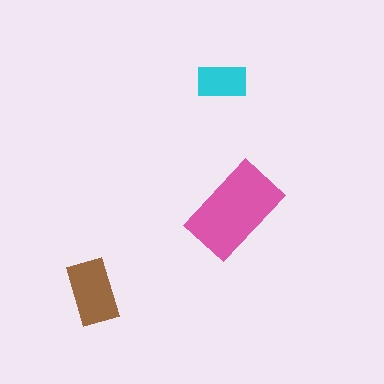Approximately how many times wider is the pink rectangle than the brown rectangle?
About 1.5 times wider.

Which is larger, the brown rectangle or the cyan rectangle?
The brown one.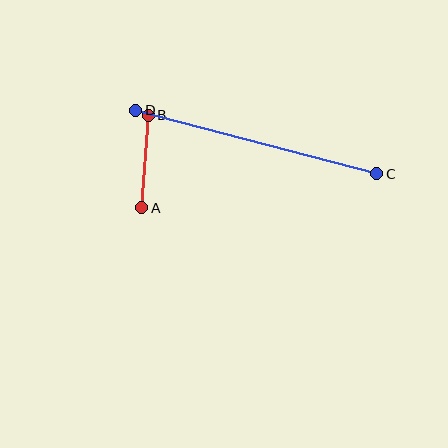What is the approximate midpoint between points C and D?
The midpoint is at approximately (256, 142) pixels.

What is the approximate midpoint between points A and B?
The midpoint is at approximately (145, 162) pixels.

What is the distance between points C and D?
The distance is approximately 249 pixels.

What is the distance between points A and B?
The distance is approximately 93 pixels.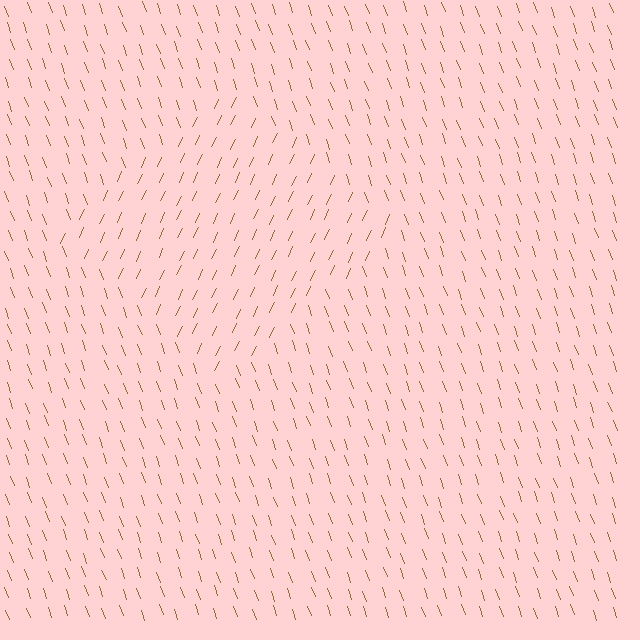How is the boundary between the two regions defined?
The boundary is defined purely by a change in line orientation (approximately 45 degrees difference). All lines are the same color and thickness.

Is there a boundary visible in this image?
Yes, there is a texture boundary formed by a change in line orientation.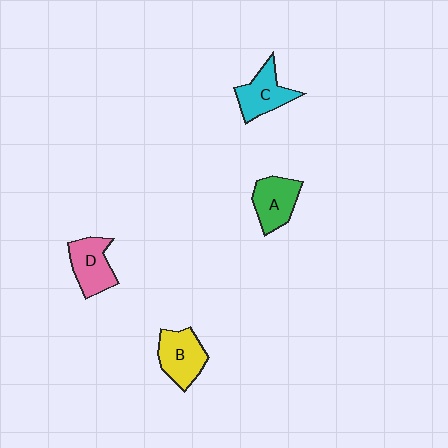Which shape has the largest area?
Shape B (yellow).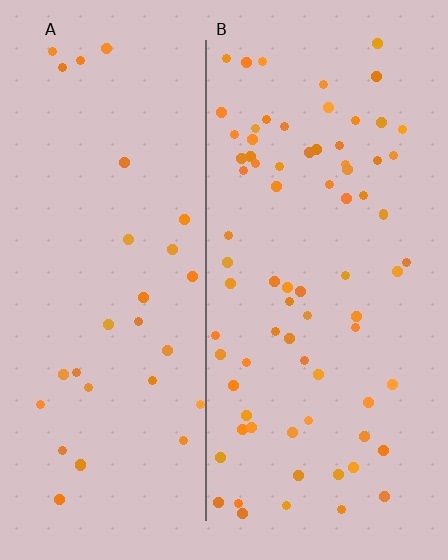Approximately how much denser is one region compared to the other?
Approximately 2.5× — region B over region A.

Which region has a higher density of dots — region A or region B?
B (the right).